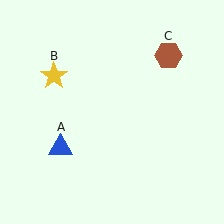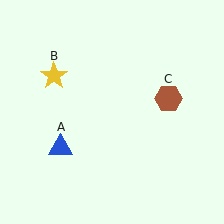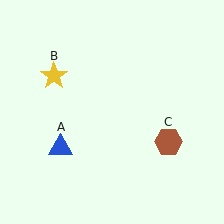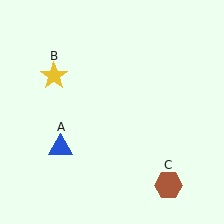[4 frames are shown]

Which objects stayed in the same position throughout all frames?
Blue triangle (object A) and yellow star (object B) remained stationary.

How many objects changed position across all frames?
1 object changed position: brown hexagon (object C).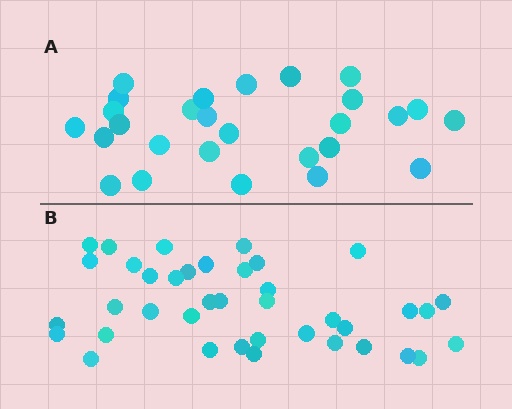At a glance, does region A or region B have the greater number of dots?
Region B (the bottom region) has more dots.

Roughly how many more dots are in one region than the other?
Region B has roughly 12 or so more dots than region A.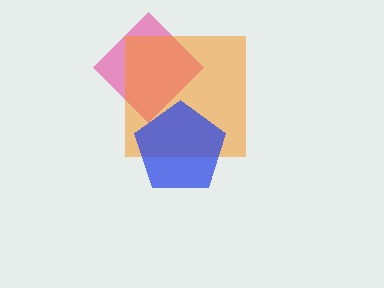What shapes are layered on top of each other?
The layered shapes are: a pink diamond, an orange square, a blue pentagon.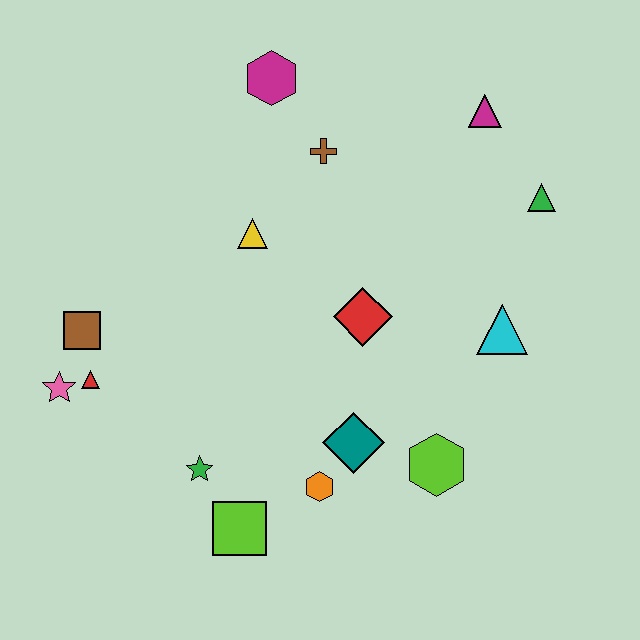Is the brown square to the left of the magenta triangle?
Yes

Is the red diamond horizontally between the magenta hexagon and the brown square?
No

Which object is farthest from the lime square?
The magenta triangle is farthest from the lime square.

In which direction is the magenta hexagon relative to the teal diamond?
The magenta hexagon is above the teal diamond.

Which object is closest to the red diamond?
The teal diamond is closest to the red diamond.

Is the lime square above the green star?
No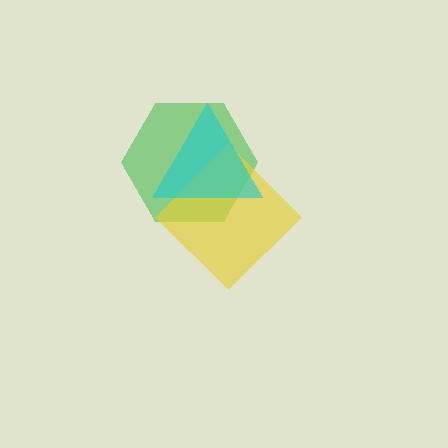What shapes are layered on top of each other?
The layered shapes are: a green hexagon, a yellow diamond, a cyan triangle.